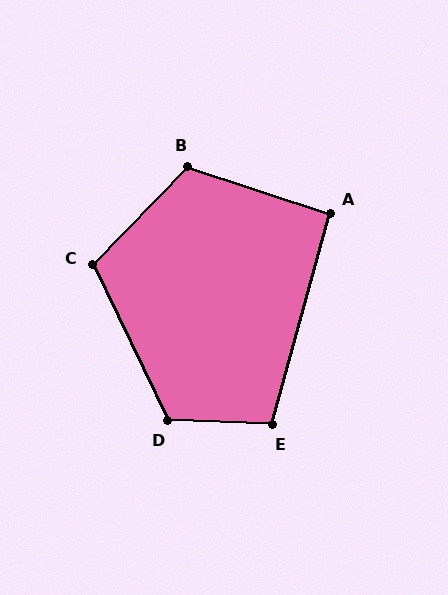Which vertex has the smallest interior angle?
A, at approximately 93 degrees.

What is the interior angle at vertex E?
Approximately 104 degrees (obtuse).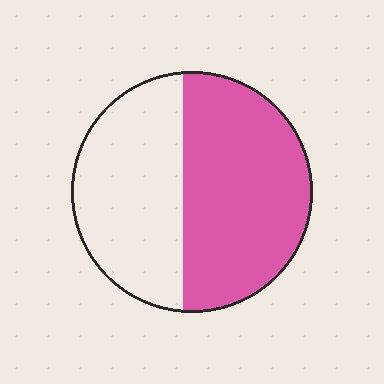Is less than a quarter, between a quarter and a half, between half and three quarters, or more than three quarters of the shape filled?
Between half and three quarters.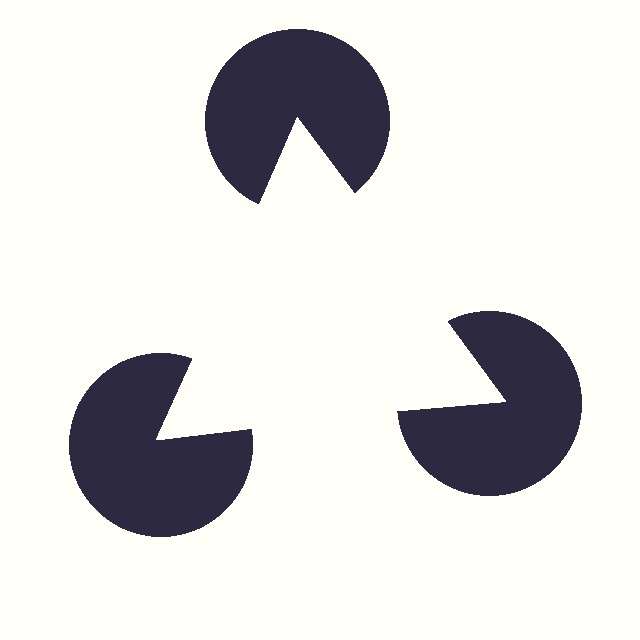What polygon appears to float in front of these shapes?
An illusory triangle — its edges are inferred from the aligned wedge cuts in the pac-man discs, not physically drawn.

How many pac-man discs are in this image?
There are 3 — one at each vertex of the illusory triangle.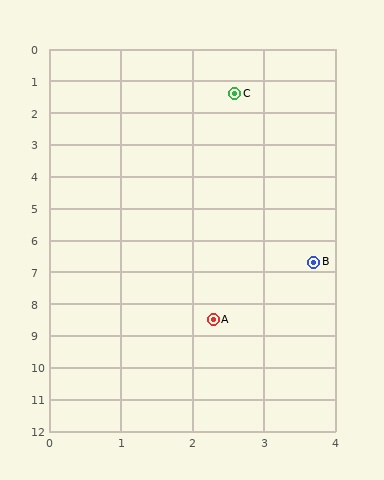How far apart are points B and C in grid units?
Points B and C are about 5.4 grid units apart.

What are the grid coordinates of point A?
Point A is at approximately (2.3, 8.5).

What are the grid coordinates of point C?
Point C is at approximately (2.6, 1.4).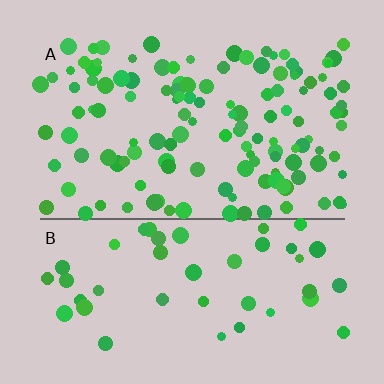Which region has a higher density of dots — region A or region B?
A (the top).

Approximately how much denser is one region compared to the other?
Approximately 2.8× — region A over region B.